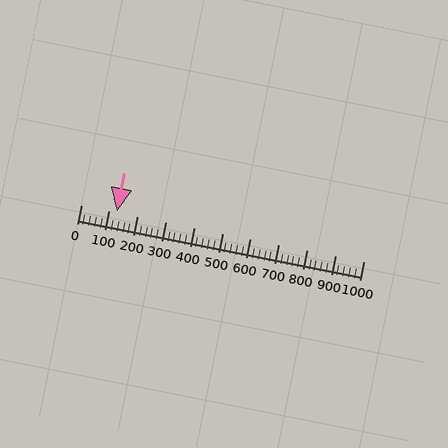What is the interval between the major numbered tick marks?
The major tick marks are spaced 100 units apart.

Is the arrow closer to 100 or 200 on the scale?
The arrow is closer to 100.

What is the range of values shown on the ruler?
The ruler shows values from 0 to 1000.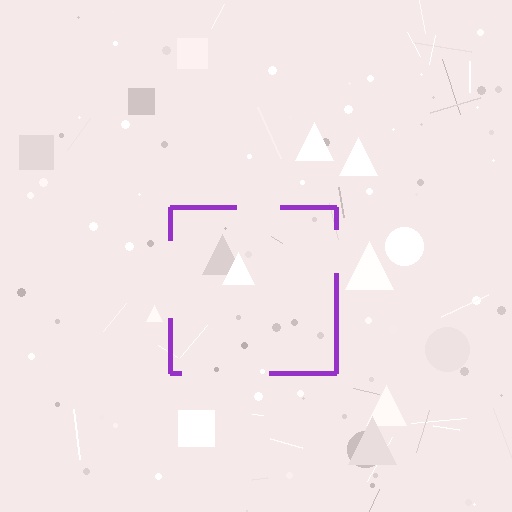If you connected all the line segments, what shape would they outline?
They would outline a square.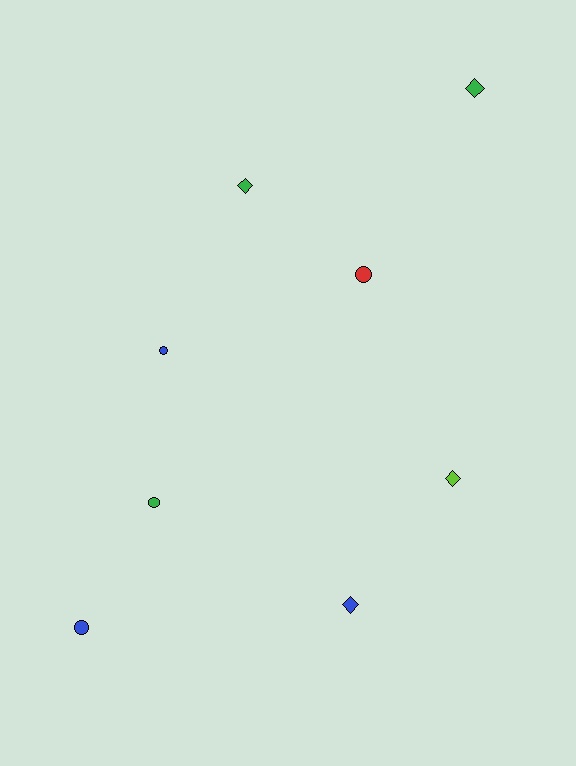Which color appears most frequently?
Blue, with 3 objects.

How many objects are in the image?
There are 8 objects.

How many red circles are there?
There is 1 red circle.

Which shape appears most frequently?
Circle, with 4 objects.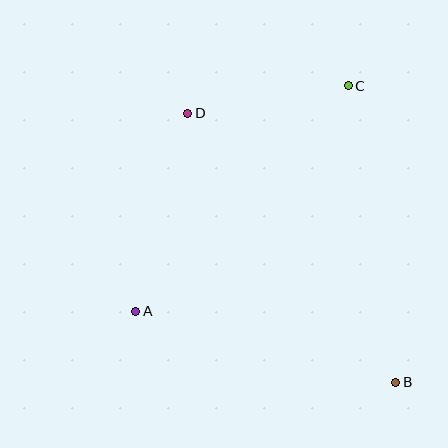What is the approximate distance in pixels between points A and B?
The distance between A and B is approximately 270 pixels.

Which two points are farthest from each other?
Points B and D are farthest from each other.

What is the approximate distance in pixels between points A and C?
The distance between A and C is approximately 310 pixels.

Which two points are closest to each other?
Points C and D are closest to each other.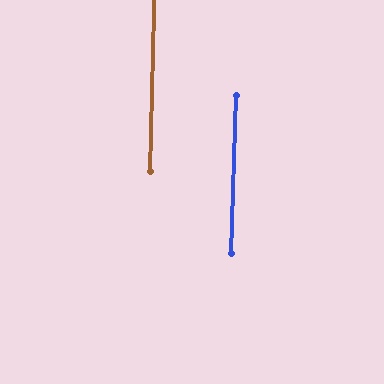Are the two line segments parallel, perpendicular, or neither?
Parallel — their directions differ by only 0.3°.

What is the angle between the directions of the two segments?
Approximately 0 degrees.